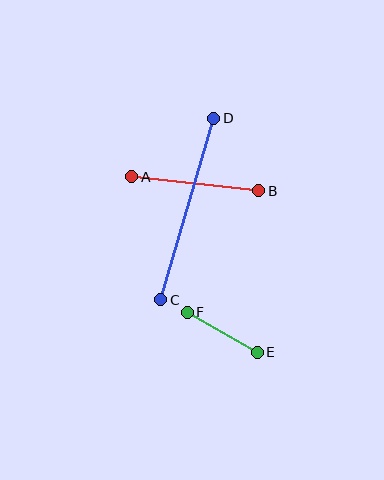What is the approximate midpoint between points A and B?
The midpoint is at approximately (195, 184) pixels.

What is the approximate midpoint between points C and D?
The midpoint is at approximately (187, 209) pixels.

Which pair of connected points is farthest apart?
Points C and D are farthest apart.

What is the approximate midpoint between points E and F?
The midpoint is at approximately (222, 332) pixels.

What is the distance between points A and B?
The distance is approximately 128 pixels.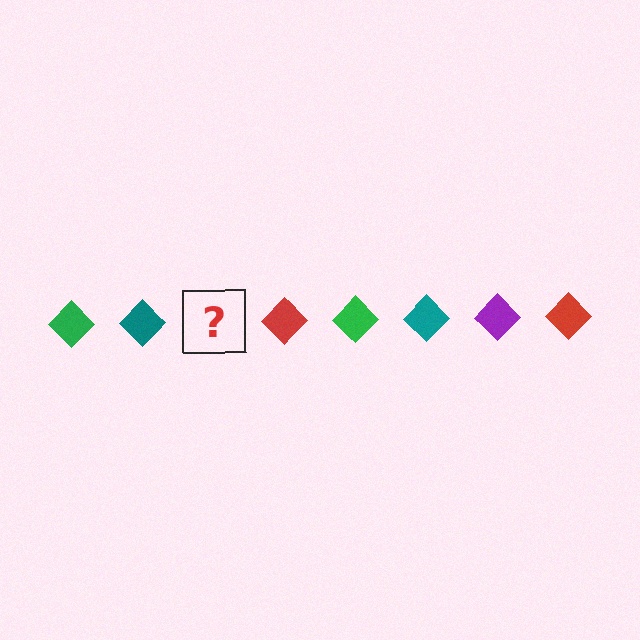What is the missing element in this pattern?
The missing element is a purple diamond.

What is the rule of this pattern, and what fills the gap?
The rule is that the pattern cycles through green, teal, purple, red diamonds. The gap should be filled with a purple diamond.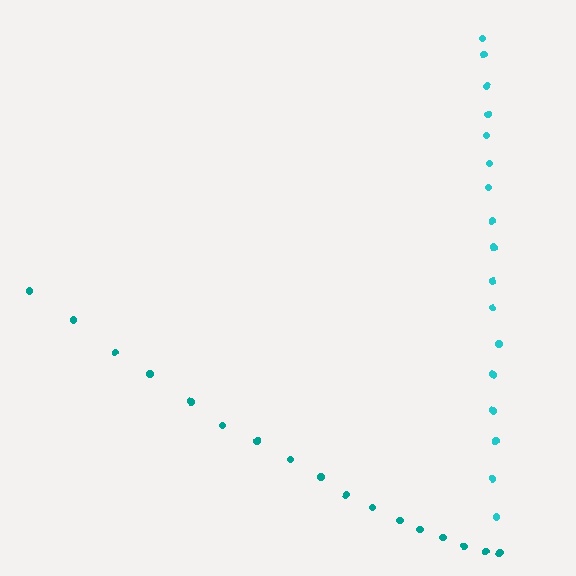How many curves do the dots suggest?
There are 2 distinct paths.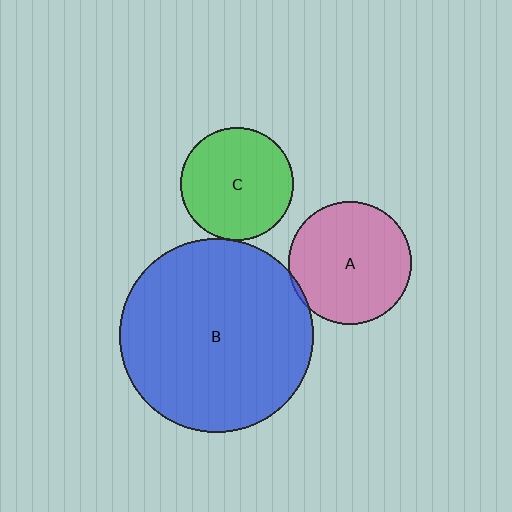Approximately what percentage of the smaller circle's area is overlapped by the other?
Approximately 5%.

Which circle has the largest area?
Circle B (blue).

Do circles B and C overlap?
Yes.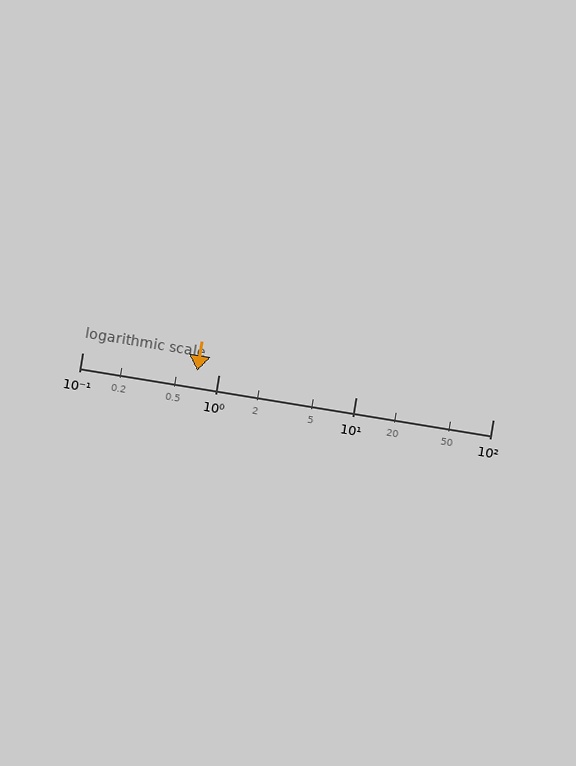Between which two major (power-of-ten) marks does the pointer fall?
The pointer is between 0.1 and 1.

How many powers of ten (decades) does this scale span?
The scale spans 3 decades, from 0.1 to 100.